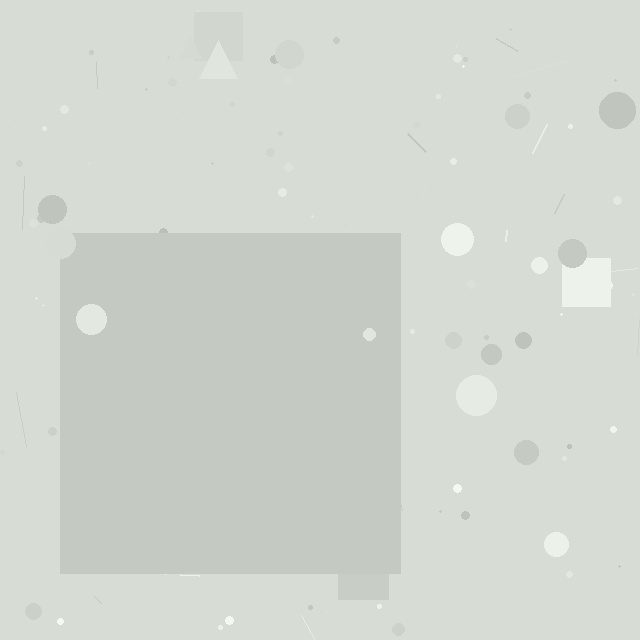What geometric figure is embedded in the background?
A square is embedded in the background.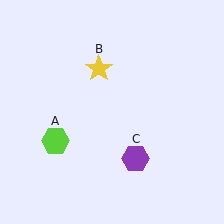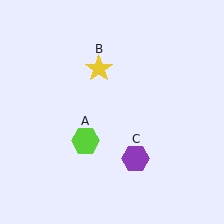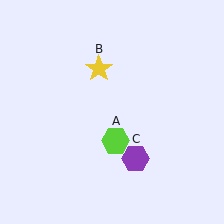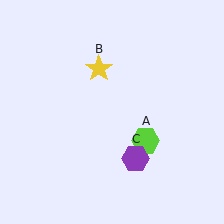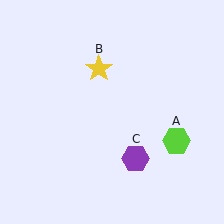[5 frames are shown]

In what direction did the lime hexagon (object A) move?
The lime hexagon (object A) moved right.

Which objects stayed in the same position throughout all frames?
Yellow star (object B) and purple hexagon (object C) remained stationary.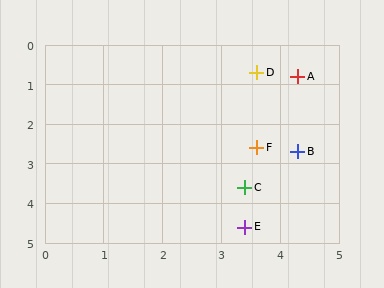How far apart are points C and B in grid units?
Points C and B are about 1.3 grid units apart.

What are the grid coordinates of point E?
Point E is at approximately (3.4, 4.6).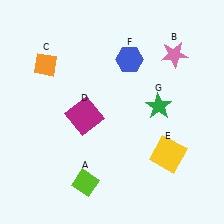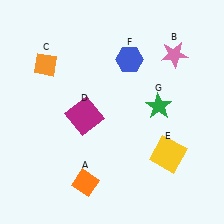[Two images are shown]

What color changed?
The diamond (A) changed from lime in Image 1 to orange in Image 2.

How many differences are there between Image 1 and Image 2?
There is 1 difference between the two images.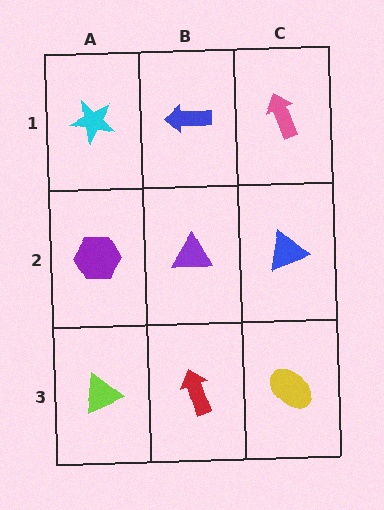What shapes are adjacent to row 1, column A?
A purple hexagon (row 2, column A), a blue arrow (row 1, column B).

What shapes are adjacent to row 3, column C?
A blue triangle (row 2, column C), a red arrow (row 3, column B).